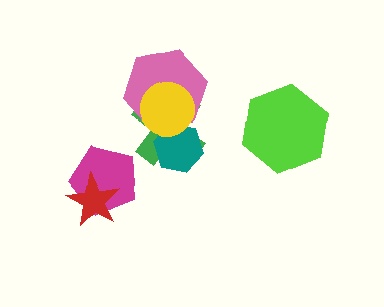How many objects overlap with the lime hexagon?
0 objects overlap with the lime hexagon.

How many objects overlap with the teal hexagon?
3 objects overlap with the teal hexagon.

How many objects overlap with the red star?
1 object overlaps with the red star.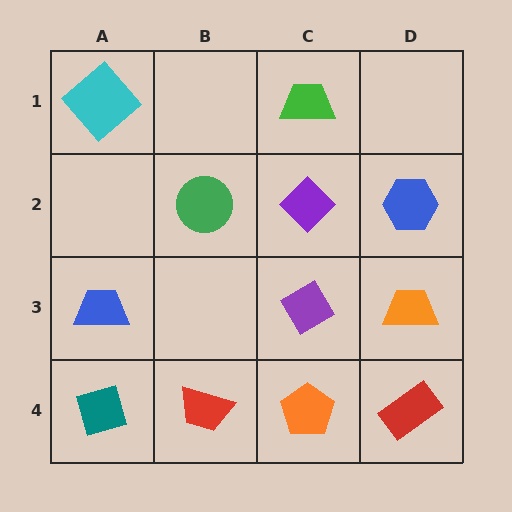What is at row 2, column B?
A green circle.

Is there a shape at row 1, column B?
No, that cell is empty.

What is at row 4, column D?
A red rectangle.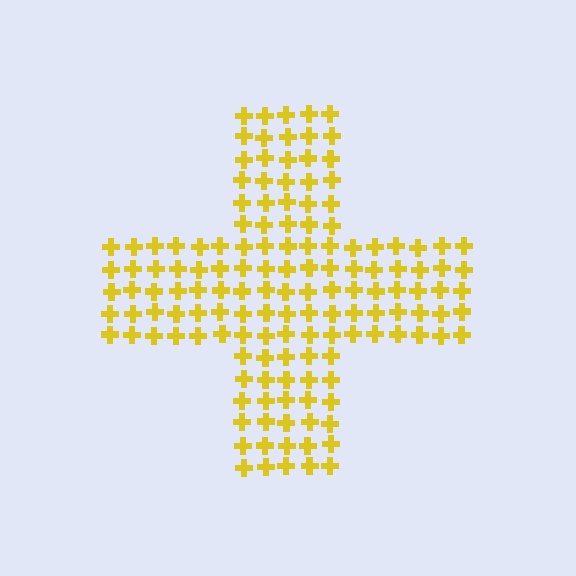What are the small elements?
The small elements are crosses.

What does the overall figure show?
The overall figure shows a cross.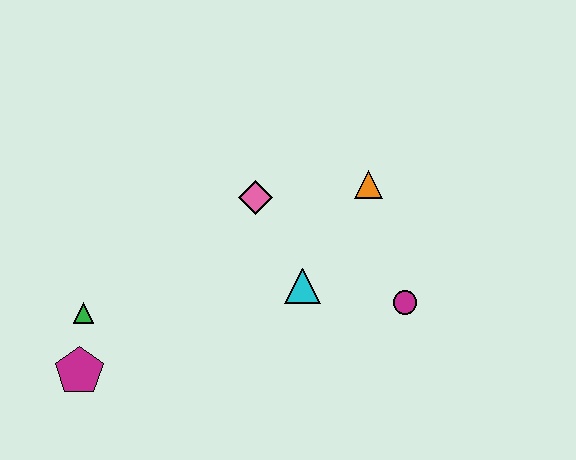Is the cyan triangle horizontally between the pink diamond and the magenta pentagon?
No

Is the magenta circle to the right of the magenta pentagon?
Yes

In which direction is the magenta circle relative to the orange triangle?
The magenta circle is below the orange triangle.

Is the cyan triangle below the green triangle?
No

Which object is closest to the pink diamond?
The cyan triangle is closest to the pink diamond.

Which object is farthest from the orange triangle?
The magenta pentagon is farthest from the orange triangle.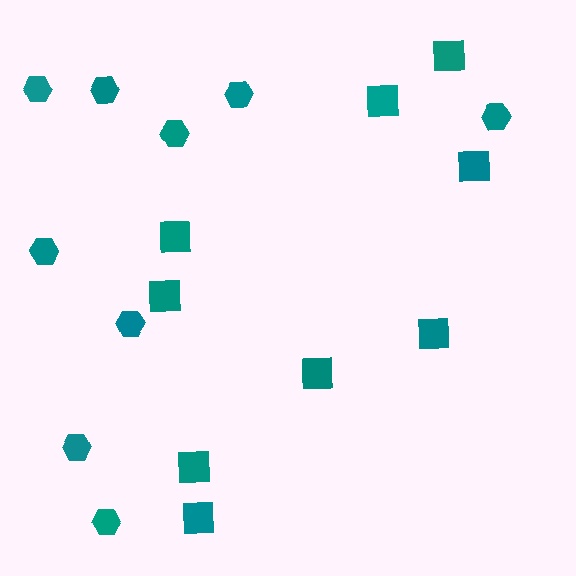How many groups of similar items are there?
There are 2 groups: one group of hexagons (9) and one group of squares (9).